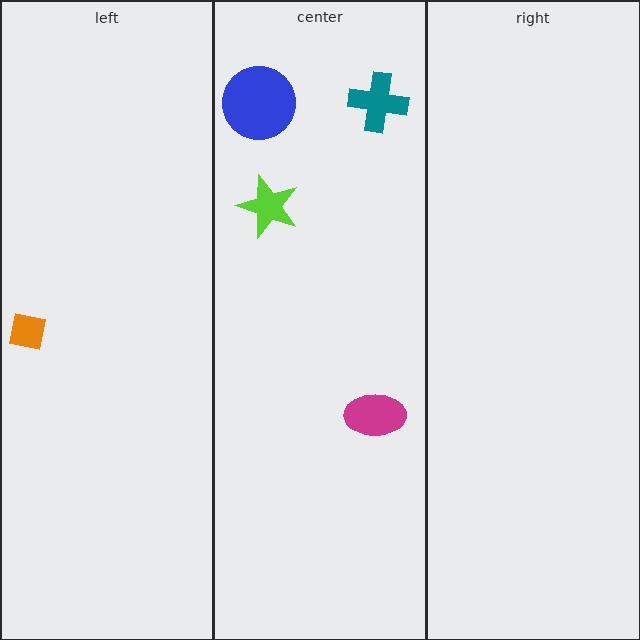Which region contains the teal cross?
The center region.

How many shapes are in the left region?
1.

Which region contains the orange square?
The left region.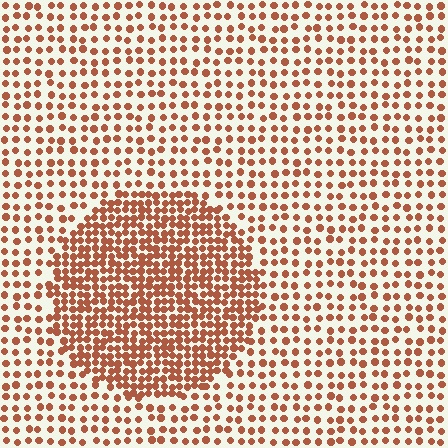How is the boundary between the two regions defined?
The boundary is defined by a change in element density (approximately 2.1x ratio). All elements are the same color, size, and shape.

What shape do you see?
I see a circle.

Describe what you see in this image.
The image contains small brown elements arranged at two different densities. A circle-shaped region is visible where the elements are more densely packed than the surrounding area.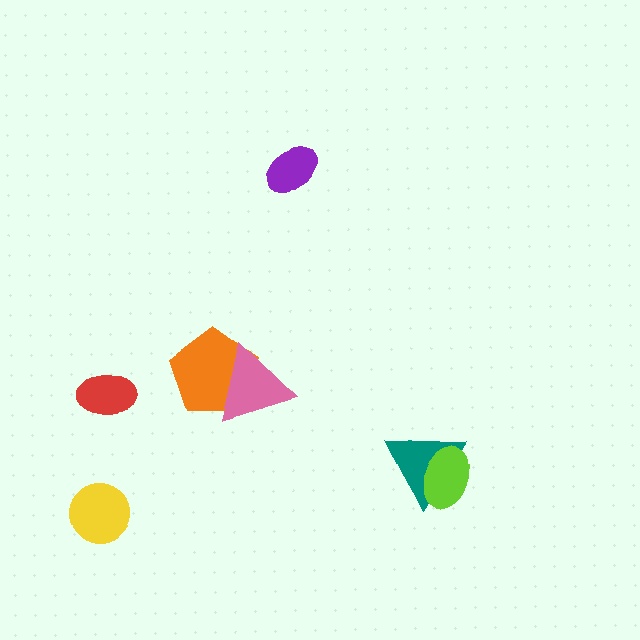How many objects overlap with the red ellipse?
0 objects overlap with the red ellipse.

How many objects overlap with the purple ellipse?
0 objects overlap with the purple ellipse.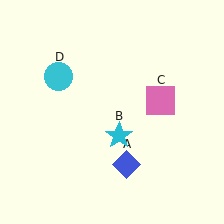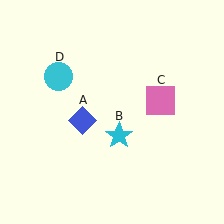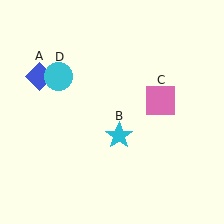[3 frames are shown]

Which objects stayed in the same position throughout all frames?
Cyan star (object B) and pink square (object C) and cyan circle (object D) remained stationary.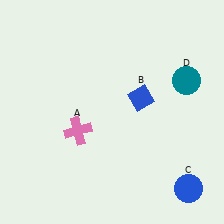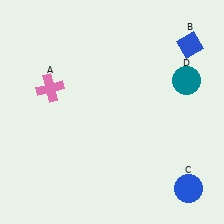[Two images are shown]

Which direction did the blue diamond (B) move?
The blue diamond (B) moved up.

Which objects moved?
The objects that moved are: the pink cross (A), the blue diamond (B).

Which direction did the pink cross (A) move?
The pink cross (A) moved up.